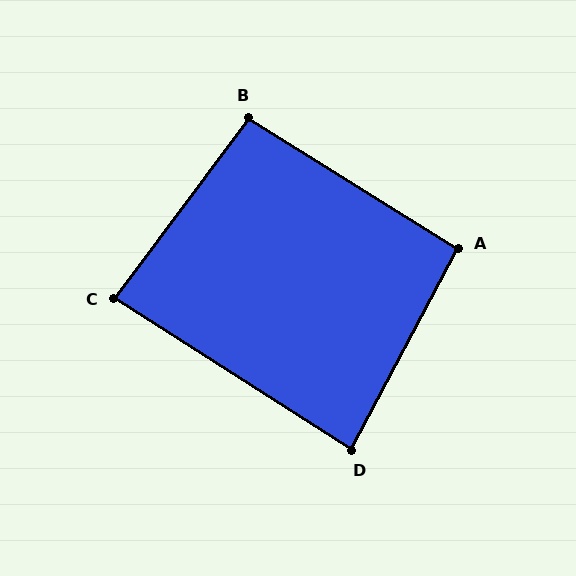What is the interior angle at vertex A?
Approximately 94 degrees (approximately right).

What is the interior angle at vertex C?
Approximately 86 degrees (approximately right).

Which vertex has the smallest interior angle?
D, at approximately 85 degrees.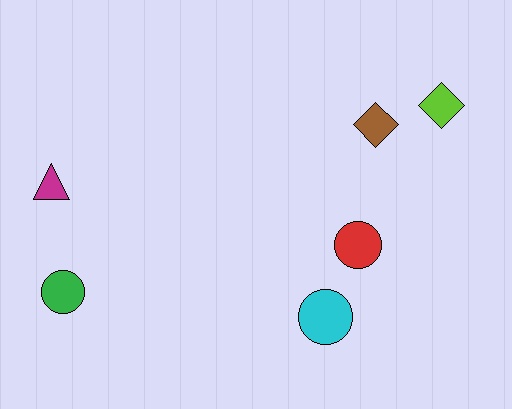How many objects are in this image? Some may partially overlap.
There are 6 objects.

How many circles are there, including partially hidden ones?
There are 3 circles.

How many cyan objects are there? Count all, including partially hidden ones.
There is 1 cyan object.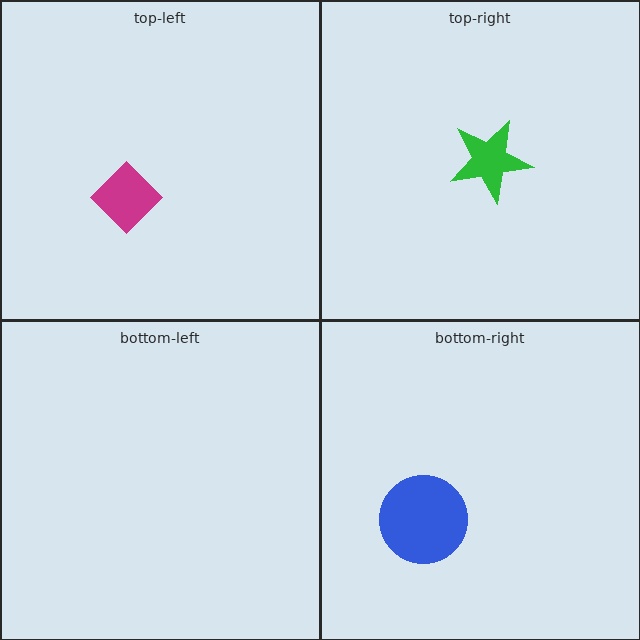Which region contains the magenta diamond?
The top-left region.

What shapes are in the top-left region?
The magenta diamond.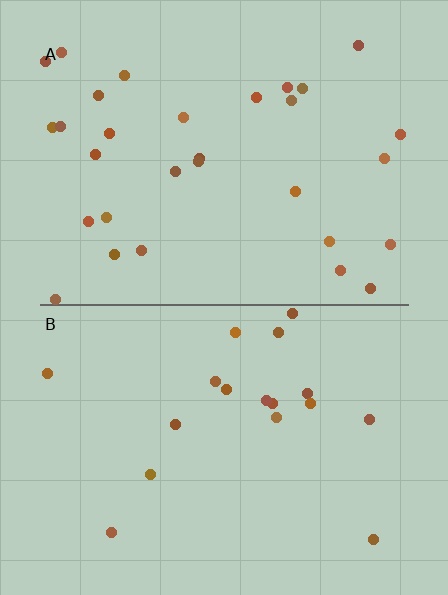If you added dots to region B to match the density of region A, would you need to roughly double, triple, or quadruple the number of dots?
Approximately double.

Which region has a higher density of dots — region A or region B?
A (the top).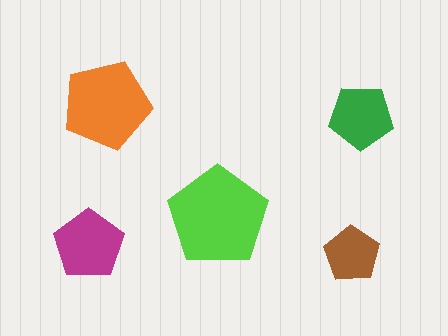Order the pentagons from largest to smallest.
the lime one, the orange one, the magenta one, the green one, the brown one.